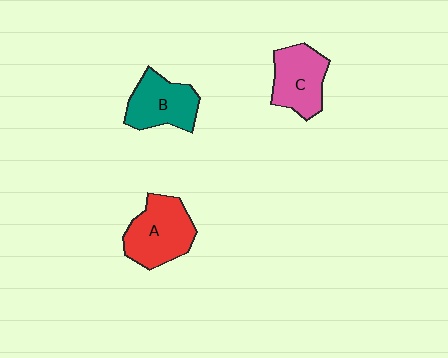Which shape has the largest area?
Shape A (red).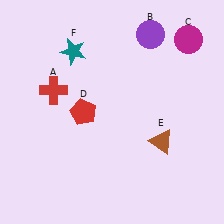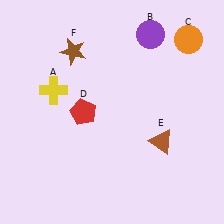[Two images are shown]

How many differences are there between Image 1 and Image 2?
There are 3 differences between the two images.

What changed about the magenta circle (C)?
In Image 1, C is magenta. In Image 2, it changed to orange.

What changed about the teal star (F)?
In Image 1, F is teal. In Image 2, it changed to brown.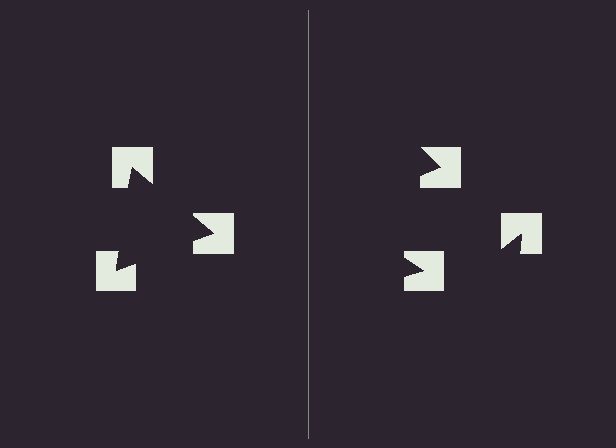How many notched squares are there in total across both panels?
6 — 3 on each side.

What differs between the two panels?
The notched squares are positioned identically on both sides; only the wedge orientations differ. On the left they align to a triangle; on the right they are misaligned.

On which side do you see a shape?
An illusory triangle appears on the left side. On the right side the wedge cuts are rotated, so no coherent shape forms.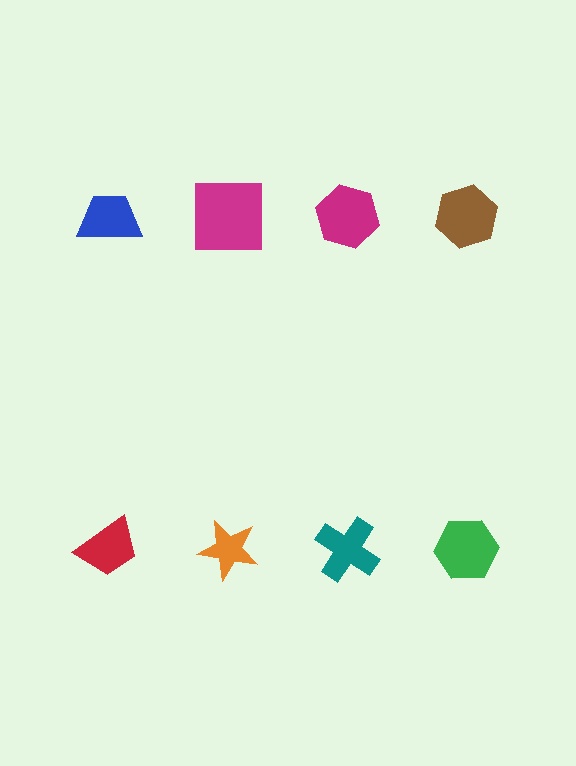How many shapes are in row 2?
4 shapes.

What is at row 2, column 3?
A teal cross.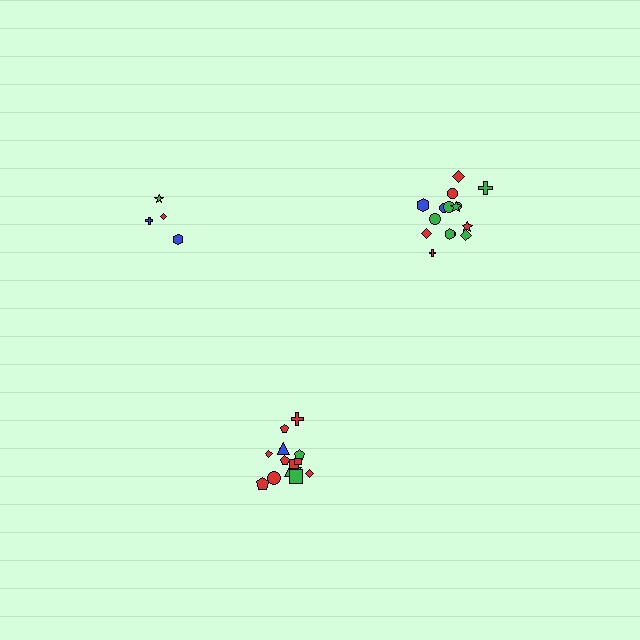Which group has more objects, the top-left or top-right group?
The top-right group.